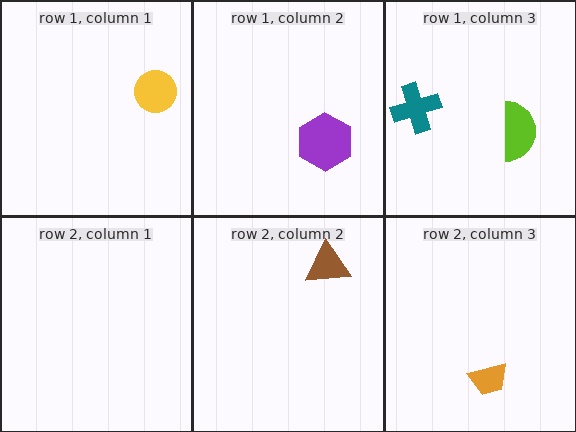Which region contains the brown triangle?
The row 2, column 2 region.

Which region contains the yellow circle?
The row 1, column 1 region.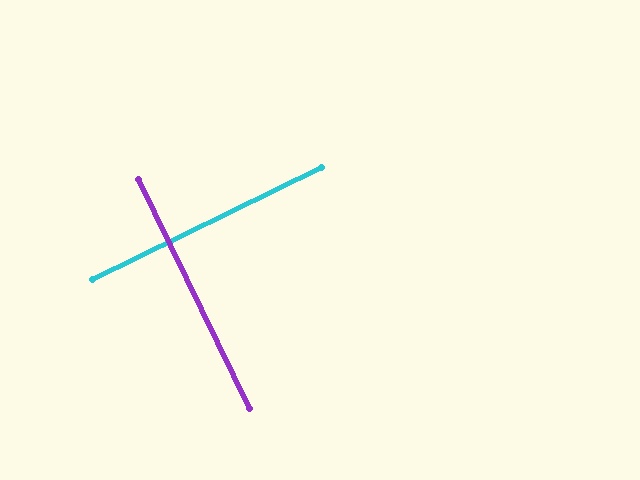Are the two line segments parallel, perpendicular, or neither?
Perpendicular — they meet at approximately 90°.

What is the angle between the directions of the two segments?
Approximately 90 degrees.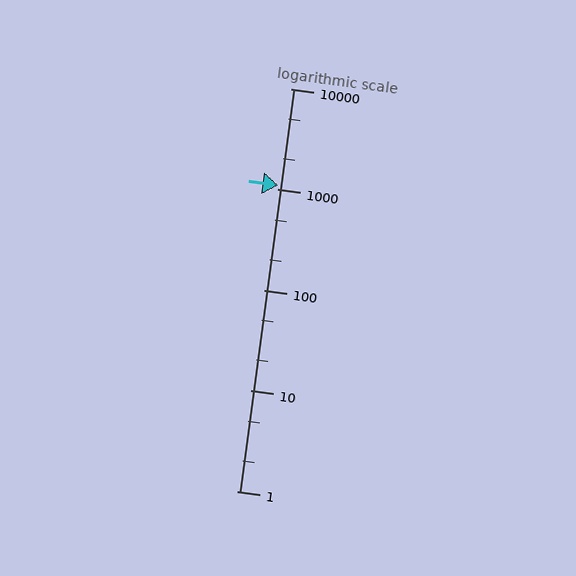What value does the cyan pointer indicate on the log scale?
The pointer indicates approximately 1100.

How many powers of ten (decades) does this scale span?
The scale spans 4 decades, from 1 to 10000.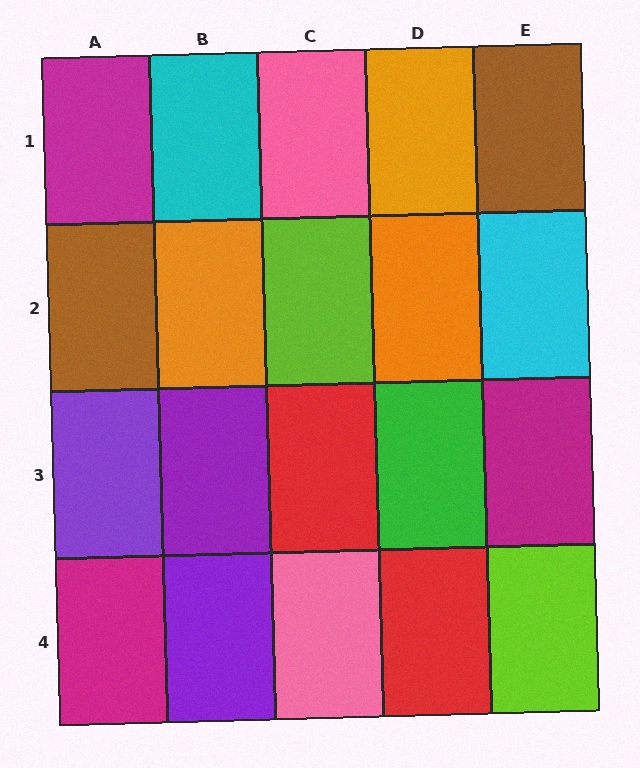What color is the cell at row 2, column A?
Brown.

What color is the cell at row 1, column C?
Pink.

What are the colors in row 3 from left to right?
Purple, purple, red, green, magenta.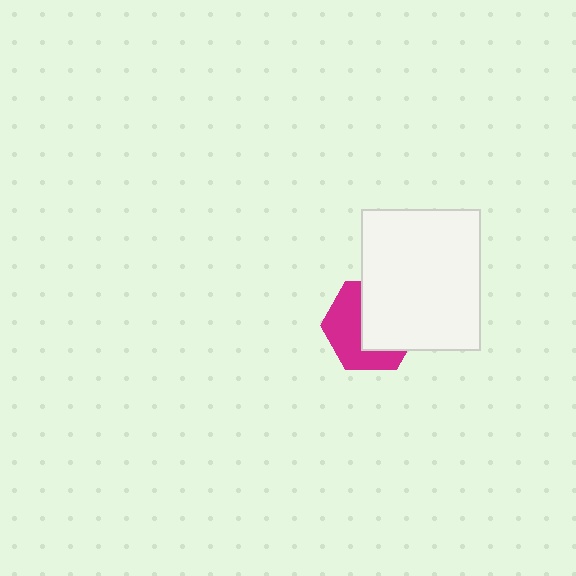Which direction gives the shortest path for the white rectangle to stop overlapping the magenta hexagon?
Moving toward the upper-right gives the shortest separation.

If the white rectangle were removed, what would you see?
You would see the complete magenta hexagon.